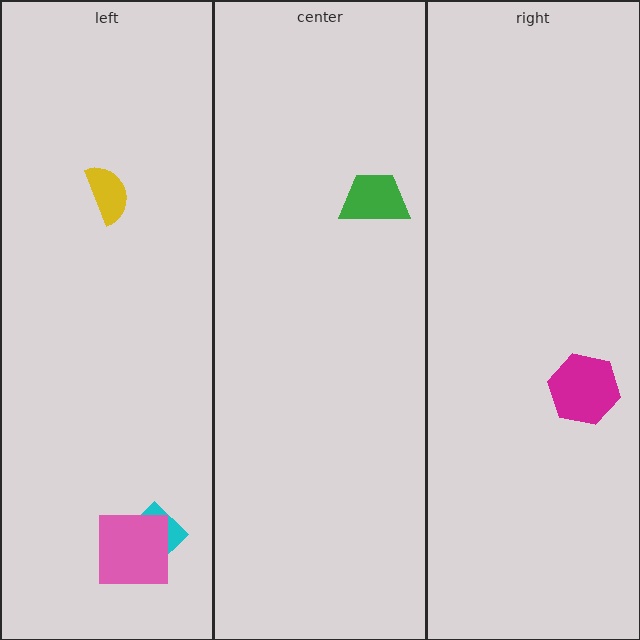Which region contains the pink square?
The left region.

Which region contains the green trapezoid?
The center region.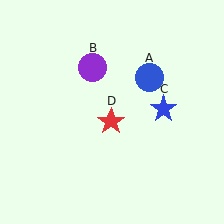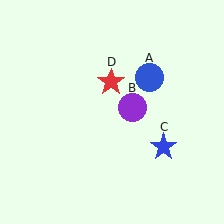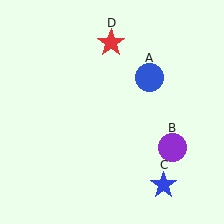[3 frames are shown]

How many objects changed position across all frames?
3 objects changed position: purple circle (object B), blue star (object C), red star (object D).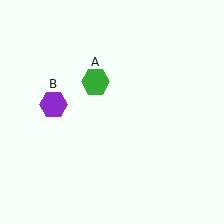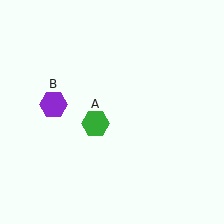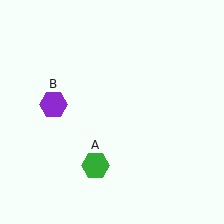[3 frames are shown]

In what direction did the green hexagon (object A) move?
The green hexagon (object A) moved down.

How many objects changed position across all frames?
1 object changed position: green hexagon (object A).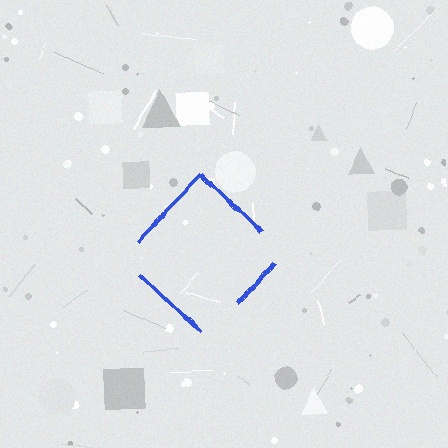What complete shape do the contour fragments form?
The contour fragments form a diamond.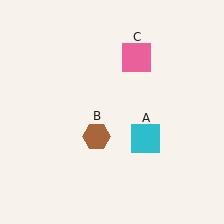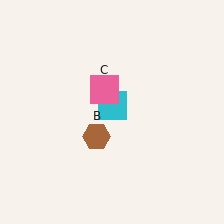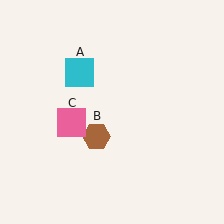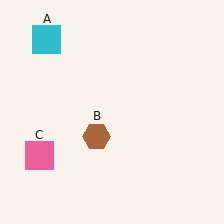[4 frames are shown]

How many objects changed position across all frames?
2 objects changed position: cyan square (object A), pink square (object C).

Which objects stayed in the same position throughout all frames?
Brown hexagon (object B) remained stationary.